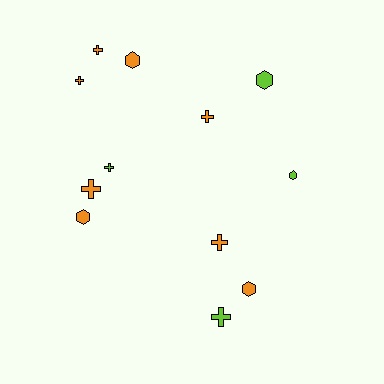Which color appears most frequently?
Orange, with 8 objects.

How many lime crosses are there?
There are 2 lime crosses.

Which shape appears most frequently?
Cross, with 7 objects.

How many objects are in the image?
There are 12 objects.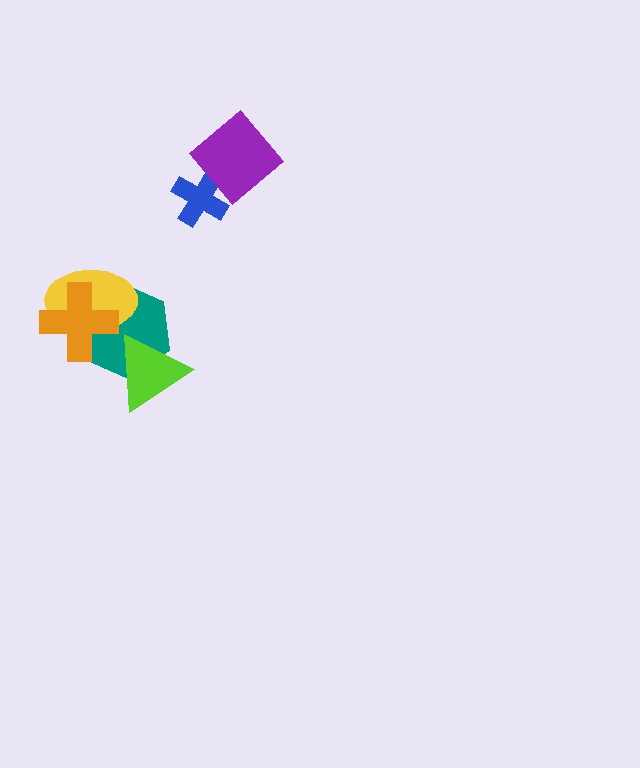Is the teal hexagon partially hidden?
Yes, it is partially covered by another shape.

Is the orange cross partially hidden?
No, no other shape covers it.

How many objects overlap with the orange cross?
2 objects overlap with the orange cross.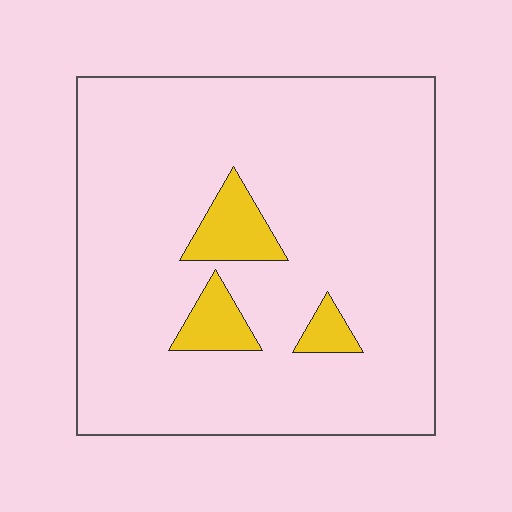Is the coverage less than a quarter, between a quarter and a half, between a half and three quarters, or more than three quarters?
Less than a quarter.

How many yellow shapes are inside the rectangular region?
3.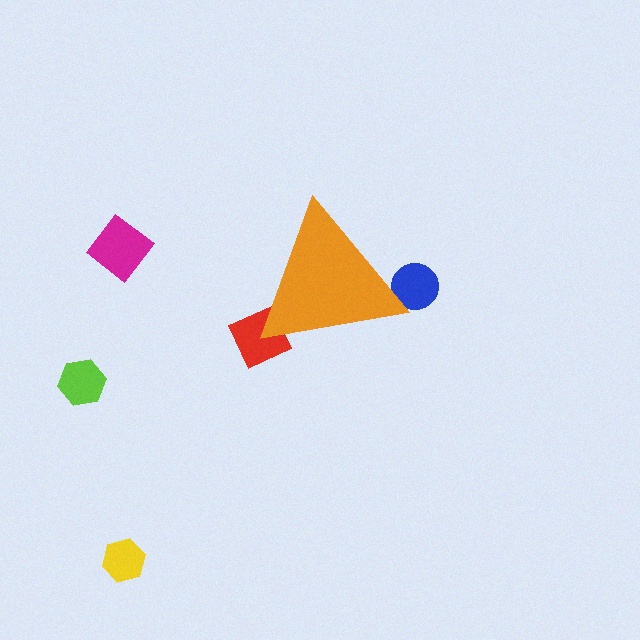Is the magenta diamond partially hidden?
No, the magenta diamond is fully visible.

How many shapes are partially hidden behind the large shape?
2 shapes are partially hidden.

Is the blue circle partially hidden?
Yes, the blue circle is partially hidden behind the orange triangle.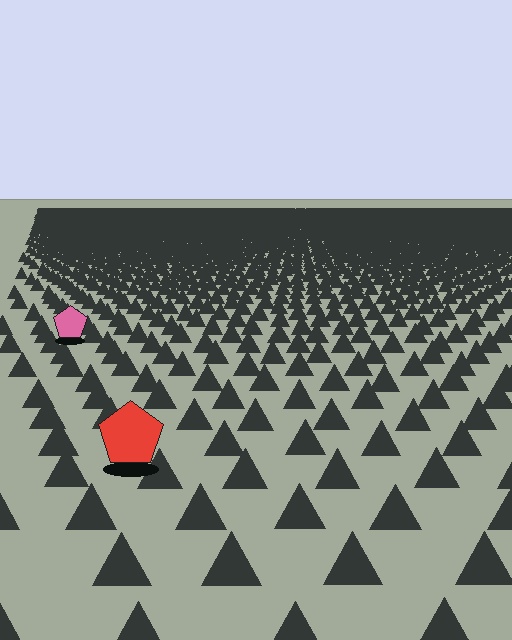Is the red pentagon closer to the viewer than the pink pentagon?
Yes. The red pentagon is closer — you can tell from the texture gradient: the ground texture is coarser near it.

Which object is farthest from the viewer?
The pink pentagon is farthest from the viewer. It appears smaller and the ground texture around it is denser.